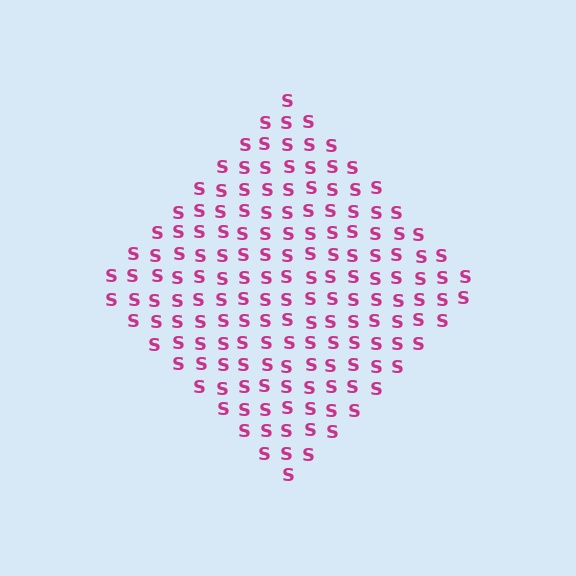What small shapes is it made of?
It is made of small letter S's.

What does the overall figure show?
The overall figure shows a diamond.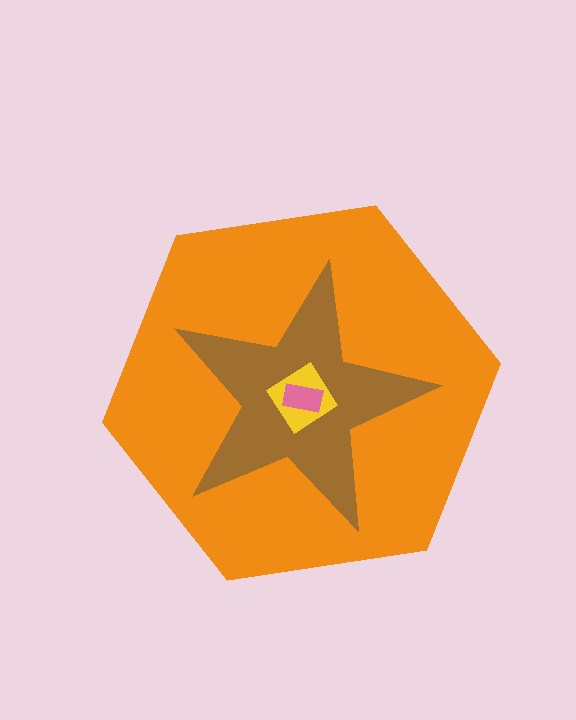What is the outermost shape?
The orange hexagon.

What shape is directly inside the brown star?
The yellow diamond.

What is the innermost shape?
The pink rectangle.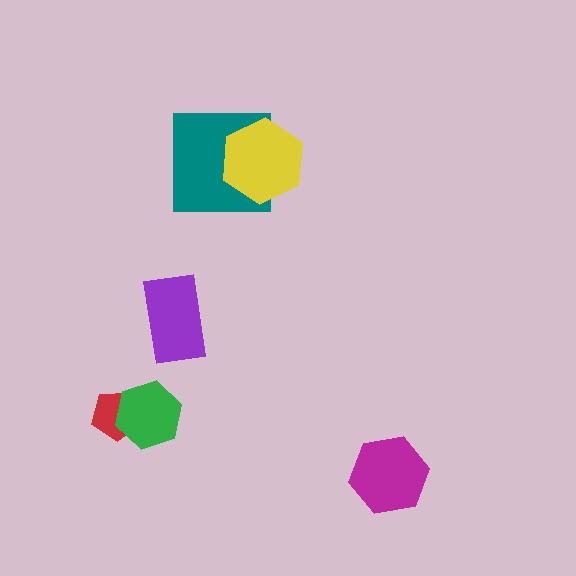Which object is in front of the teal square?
The yellow hexagon is in front of the teal square.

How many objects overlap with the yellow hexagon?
1 object overlaps with the yellow hexagon.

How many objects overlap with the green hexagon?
1 object overlaps with the green hexagon.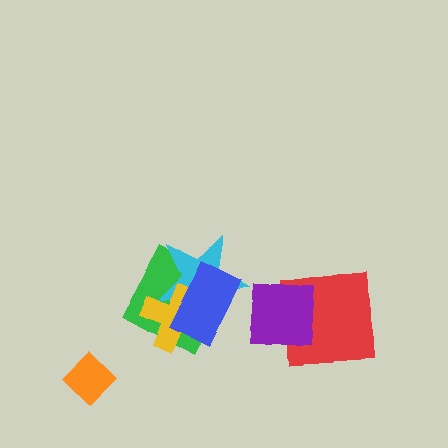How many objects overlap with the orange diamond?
0 objects overlap with the orange diamond.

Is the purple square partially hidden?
No, no other shape covers it.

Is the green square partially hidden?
Yes, it is partially covered by another shape.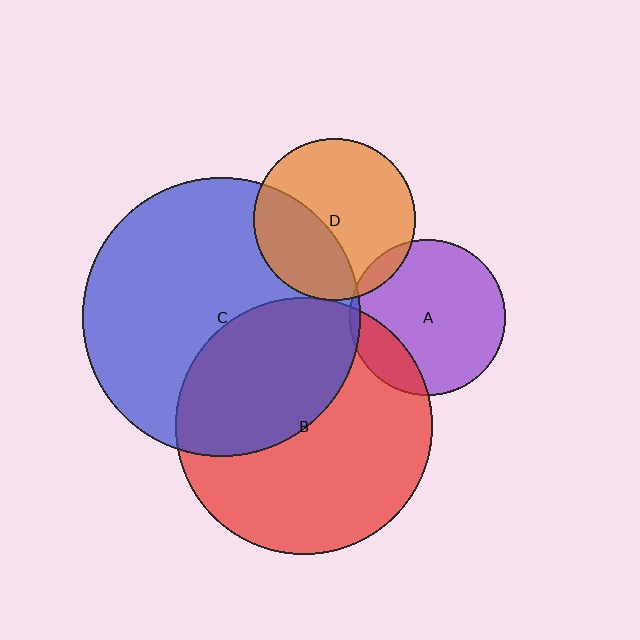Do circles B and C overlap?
Yes.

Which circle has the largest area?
Circle C (blue).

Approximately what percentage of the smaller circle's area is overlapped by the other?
Approximately 40%.